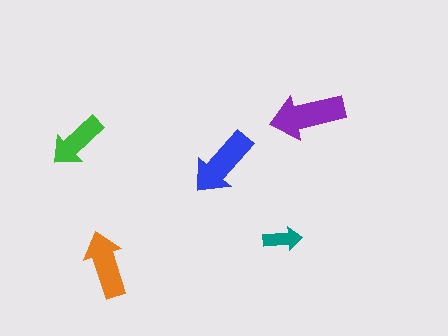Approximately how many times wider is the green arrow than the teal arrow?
About 1.5 times wider.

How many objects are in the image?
There are 5 objects in the image.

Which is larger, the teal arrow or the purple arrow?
The purple one.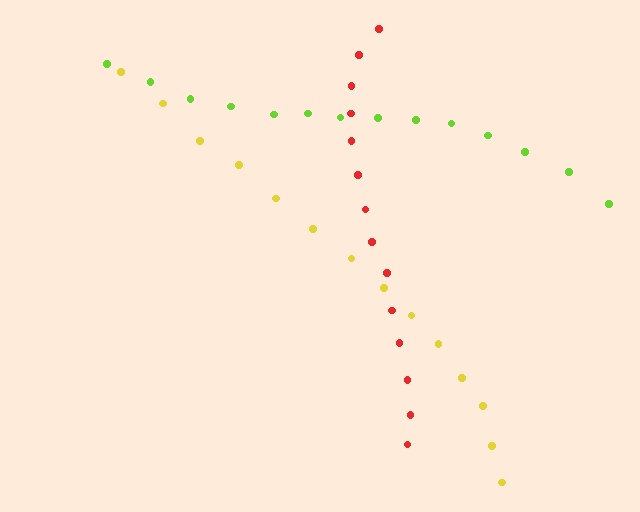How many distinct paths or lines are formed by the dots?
There are 3 distinct paths.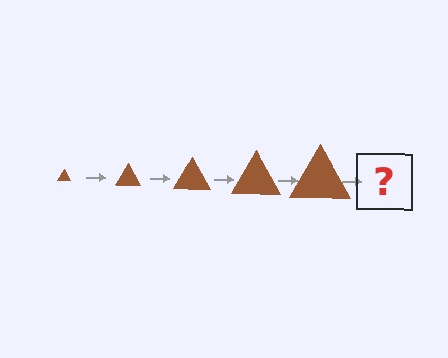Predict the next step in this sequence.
The next step is a brown triangle, larger than the previous one.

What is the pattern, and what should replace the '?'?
The pattern is that the triangle gets progressively larger each step. The '?' should be a brown triangle, larger than the previous one.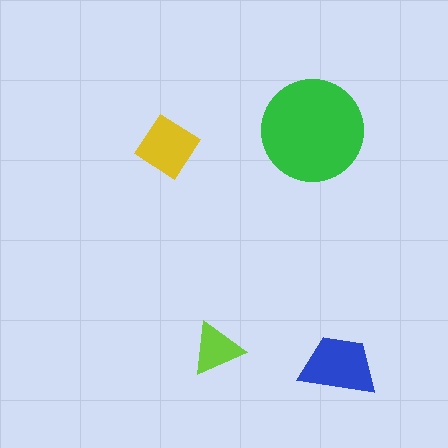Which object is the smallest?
The lime triangle.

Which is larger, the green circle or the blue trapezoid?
The green circle.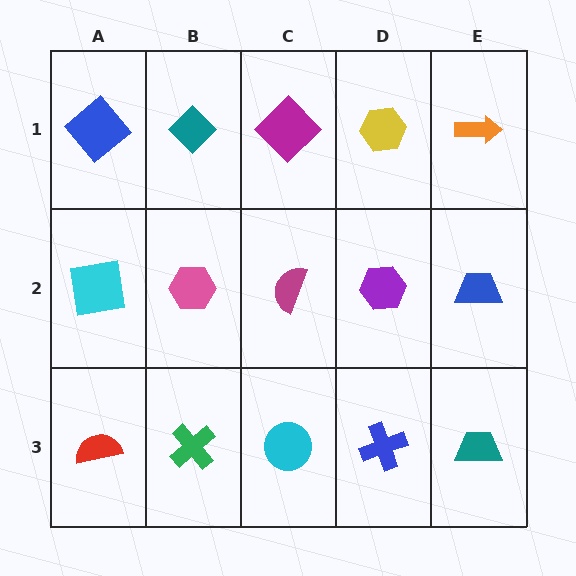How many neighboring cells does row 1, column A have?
2.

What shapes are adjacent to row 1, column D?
A purple hexagon (row 2, column D), a magenta diamond (row 1, column C), an orange arrow (row 1, column E).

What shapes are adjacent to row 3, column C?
A magenta semicircle (row 2, column C), a green cross (row 3, column B), a blue cross (row 3, column D).